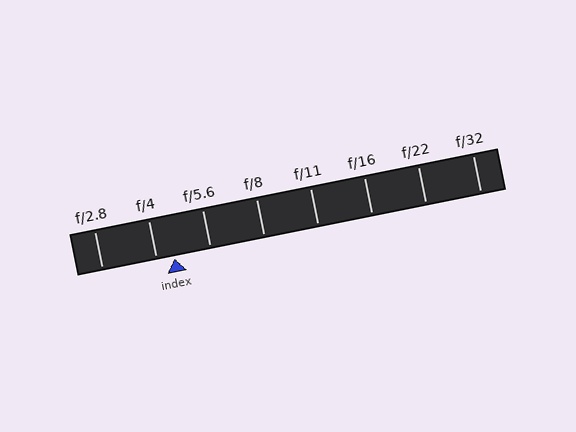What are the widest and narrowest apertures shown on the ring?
The widest aperture shown is f/2.8 and the narrowest is f/32.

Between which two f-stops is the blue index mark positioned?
The index mark is between f/4 and f/5.6.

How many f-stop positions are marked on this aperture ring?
There are 8 f-stop positions marked.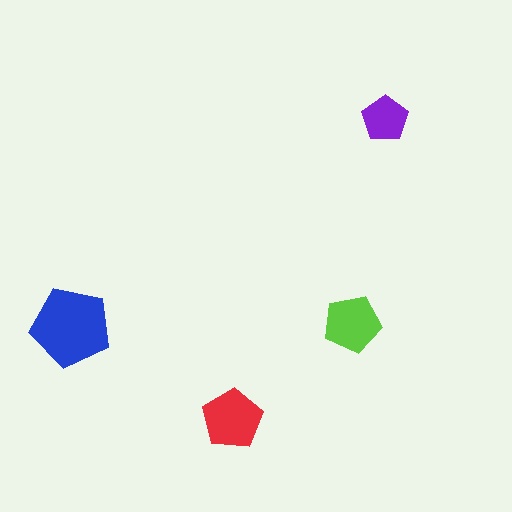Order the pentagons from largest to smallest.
the blue one, the red one, the lime one, the purple one.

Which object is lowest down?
The red pentagon is bottommost.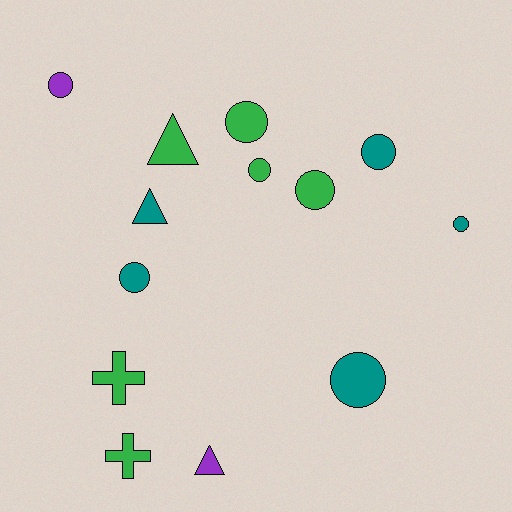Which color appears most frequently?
Green, with 6 objects.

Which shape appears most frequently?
Circle, with 8 objects.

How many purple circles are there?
There is 1 purple circle.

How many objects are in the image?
There are 13 objects.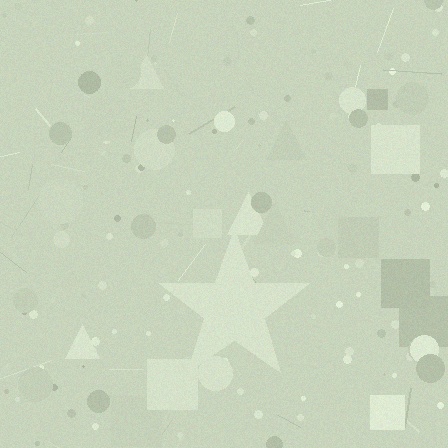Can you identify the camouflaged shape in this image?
The camouflaged shape is a star.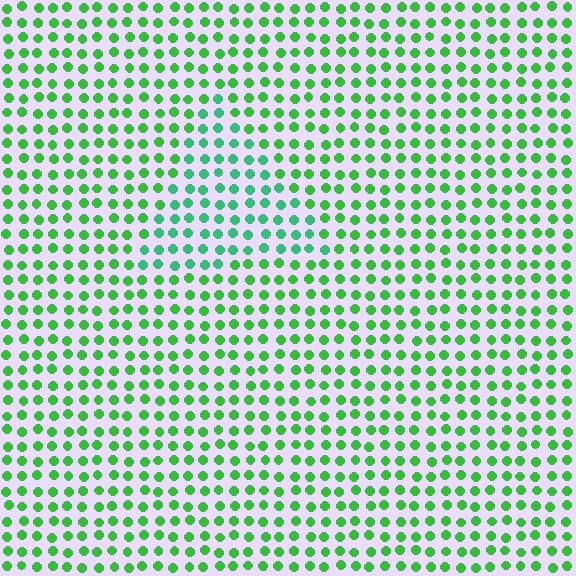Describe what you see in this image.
The image is filled with small green elements in a uniform arrangement. A triangle-shaped region is visible where the elements are tinted to a slightly different hue, forming a subtle color boundary.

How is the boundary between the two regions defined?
The boundary is defined purely by a slight shift in hue (about 28 degrees). Spacing, size, and orientation are identical on both sides.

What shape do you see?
I see a triangle.